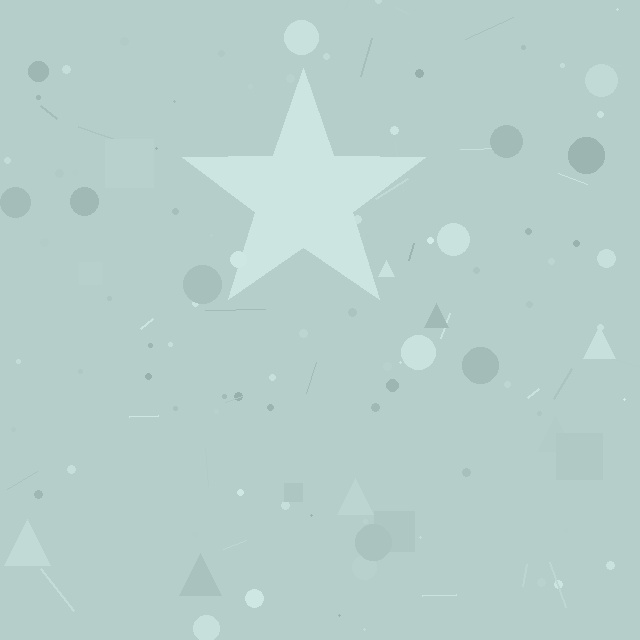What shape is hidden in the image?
A star is hidden in the image.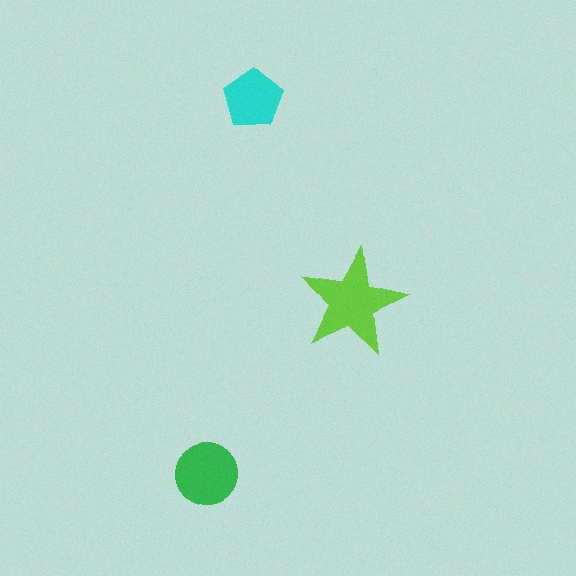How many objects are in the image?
There are 3 objects in the image.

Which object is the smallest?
The cyan pentagon.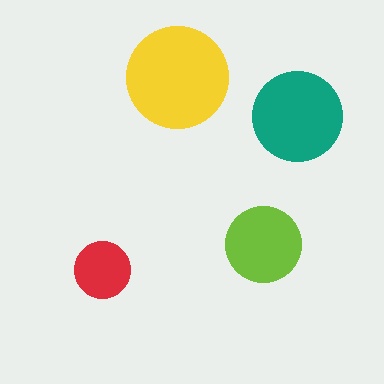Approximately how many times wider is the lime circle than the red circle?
About 1.5 times wider.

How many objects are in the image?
There are 4 objects in the image.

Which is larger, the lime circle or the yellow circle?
The yellow one.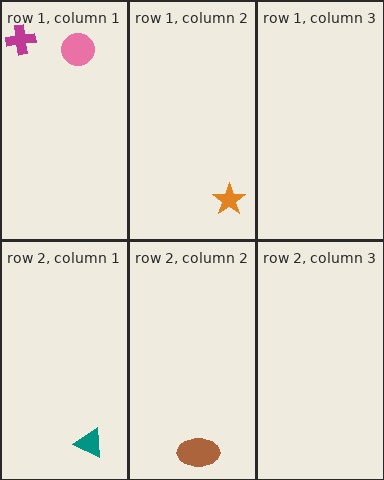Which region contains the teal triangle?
The row 2, column 1 region.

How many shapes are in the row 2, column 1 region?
1.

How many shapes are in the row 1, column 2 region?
1.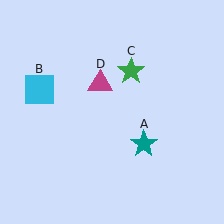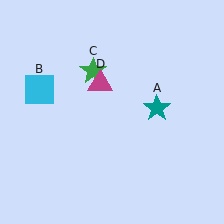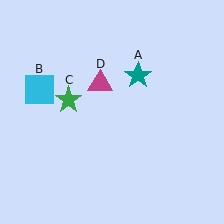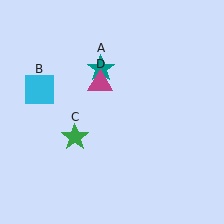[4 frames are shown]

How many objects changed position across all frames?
2 objects changed position: teal star (object A), green star (object C).